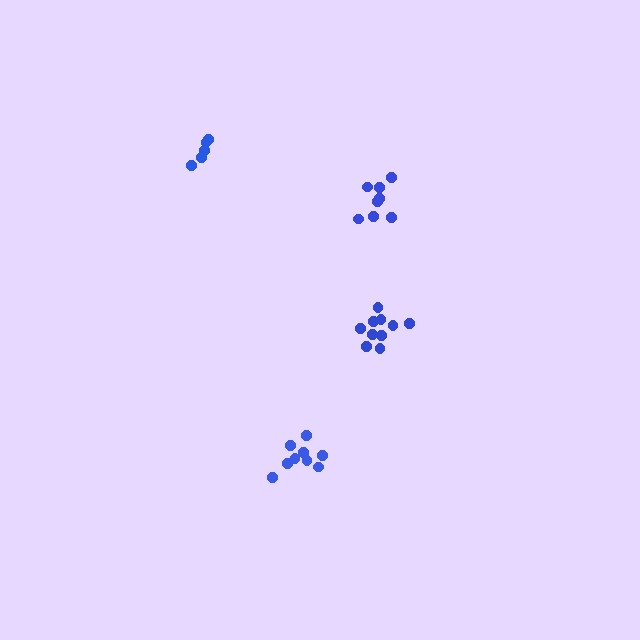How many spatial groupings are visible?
There are 4 spatial groupings.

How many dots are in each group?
Group 1: 10 dots, Group 2: 8 dots, Group 3: 9 dots, Group 4: 5 dots (32 total).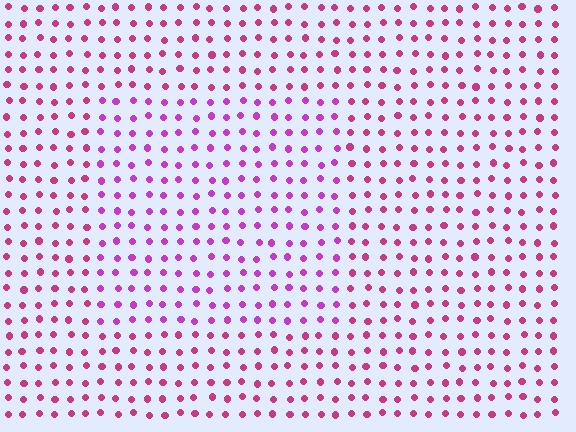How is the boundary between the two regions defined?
The boundary is defined purely by a slight shift in hue (about 27 degrees). Spacing, size, and orientation are identical on both sides.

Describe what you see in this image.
The image is filled with small magenta elements in a uniform arrangement. A rectangle-shaped region is visible where the elements are tinted to a slightly different hue, forming a subtle color boundary.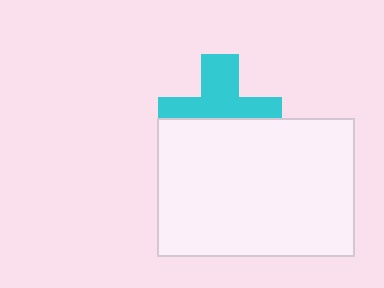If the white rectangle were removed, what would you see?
You would see the complete cyan cross.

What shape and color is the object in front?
The object in front is a white rectangle.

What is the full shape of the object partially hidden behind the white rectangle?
The partially hidden object is a cyan cross.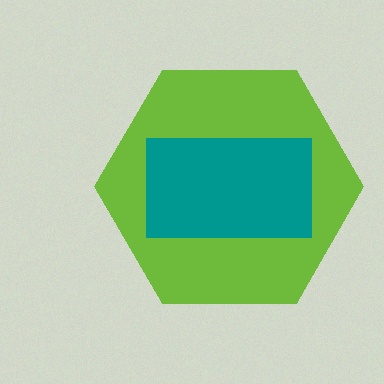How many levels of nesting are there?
2.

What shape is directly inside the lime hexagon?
The teal rectangle.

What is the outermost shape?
The lime hexagon.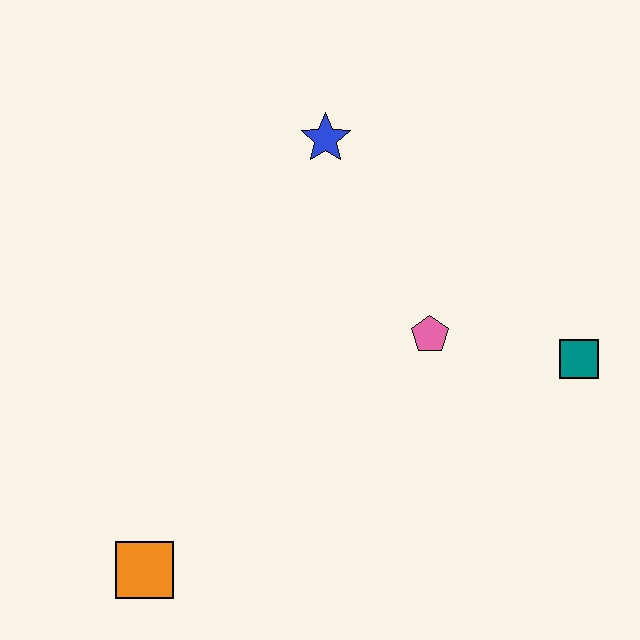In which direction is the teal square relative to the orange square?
The teal square is to the right of the orange square.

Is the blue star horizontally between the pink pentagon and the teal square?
No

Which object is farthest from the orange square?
The teal square is farthest from the orange square.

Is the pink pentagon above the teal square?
Yes